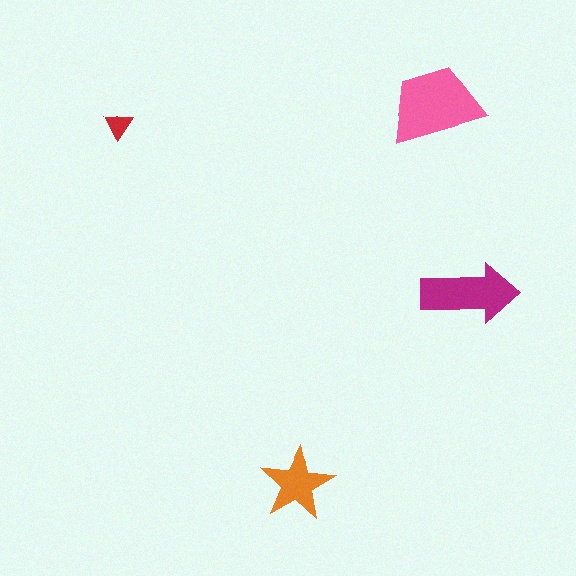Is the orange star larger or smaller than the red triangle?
Larger.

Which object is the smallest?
The red triangle.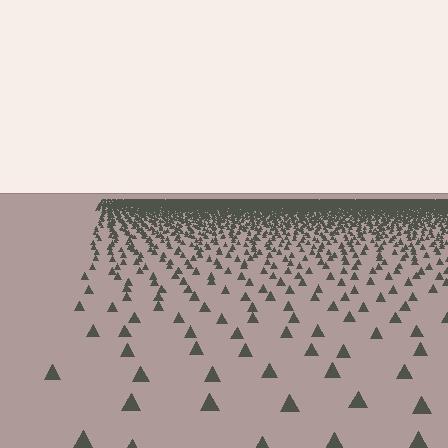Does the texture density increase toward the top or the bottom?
Density increases toward the top.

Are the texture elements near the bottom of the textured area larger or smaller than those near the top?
Larger. Near the bottom, elements are closer to the viewer and appear at a bigger on-screen size.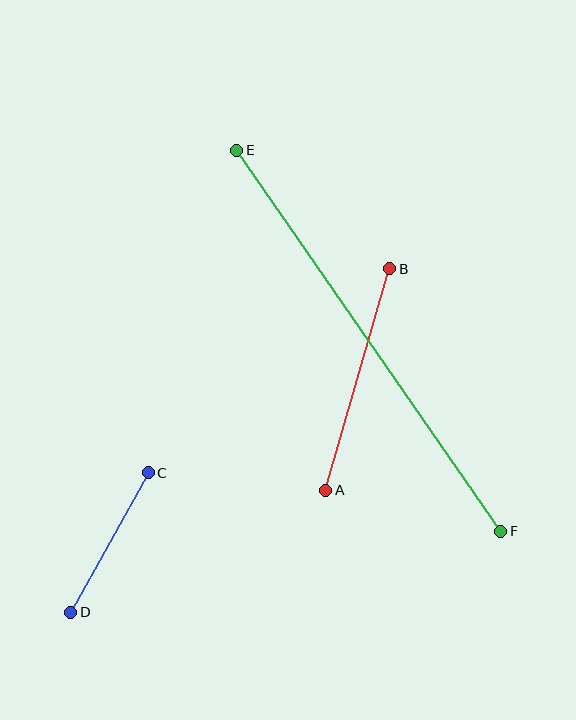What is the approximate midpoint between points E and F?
The midpoint is at approximately (369, 341) pixels.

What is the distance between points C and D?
The distance is approximately 160 pixels.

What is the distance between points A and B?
The distance is approximately 231 pixels.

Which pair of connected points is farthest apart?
Points E and F are farthest apart.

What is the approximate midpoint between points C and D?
The midpoint is at approximately (109, 542) pixels.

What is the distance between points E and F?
The distance is approximately 463 pixels.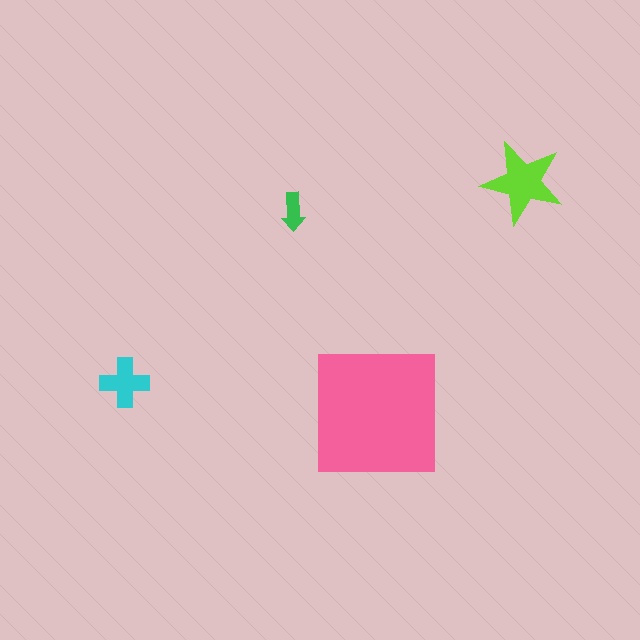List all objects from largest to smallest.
The pink square, the lime star, the cyan cross, the green arrow.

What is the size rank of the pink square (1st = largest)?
1st.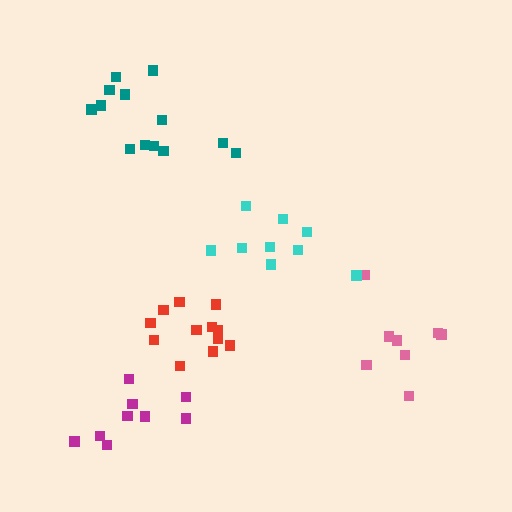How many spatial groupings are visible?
There are 5 spatial groupings.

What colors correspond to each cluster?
The clusters are colored: pink, cyan, magenta, teal, red.